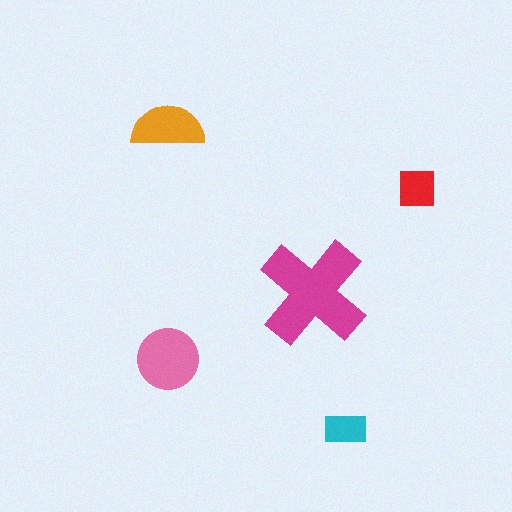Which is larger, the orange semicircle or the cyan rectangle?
The orange semicircle.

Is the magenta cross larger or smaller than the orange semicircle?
Larger.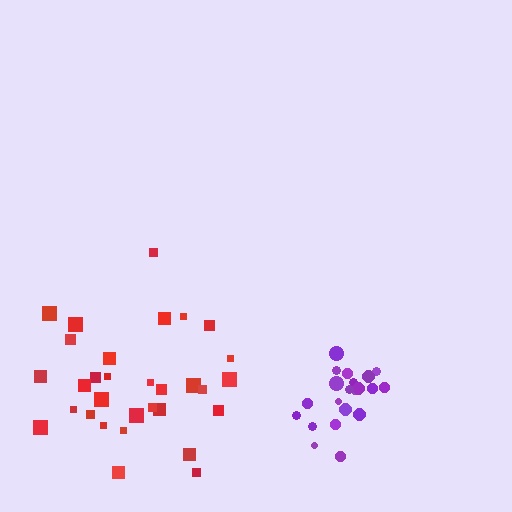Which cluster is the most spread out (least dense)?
Red.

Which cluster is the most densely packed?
Purple.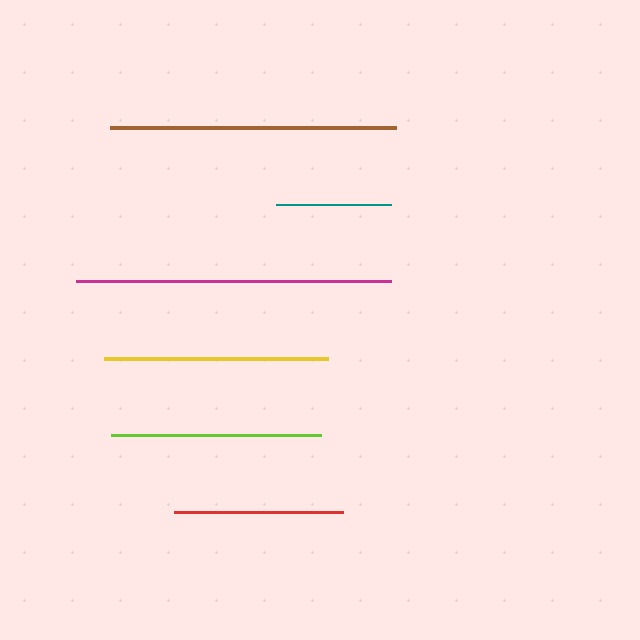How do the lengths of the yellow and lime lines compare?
The yellow and lime lines are approximately the same length.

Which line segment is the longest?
The magenta line is the longest at approximately 315 pixels.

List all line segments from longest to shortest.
From longest to shortest: magenta, brown, yellow, lime, red, teal.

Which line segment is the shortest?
The teal line is the shortest at approximately 115 pixels.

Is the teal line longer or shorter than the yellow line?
The yellow line is longer than the teal line.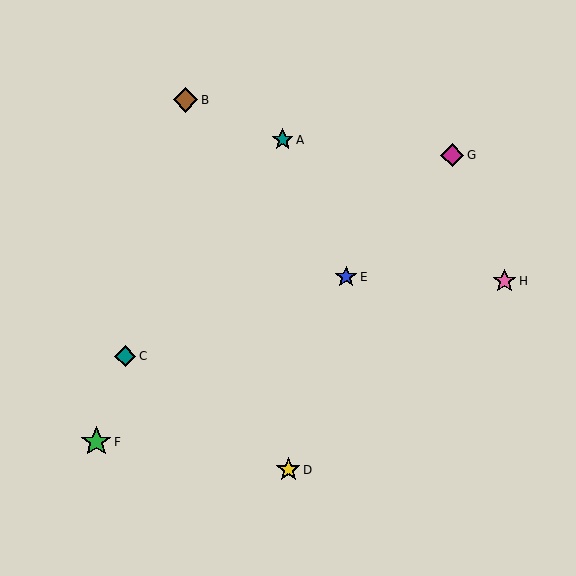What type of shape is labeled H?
Shape H is a pink star.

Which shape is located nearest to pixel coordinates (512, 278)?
The pink star (labeled H) at (504, 281) is nearest to that location.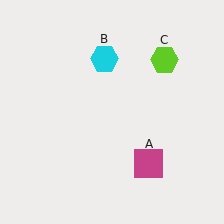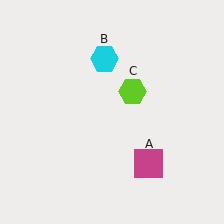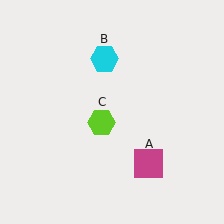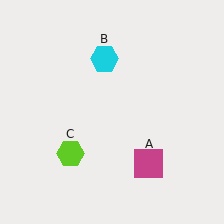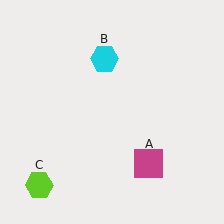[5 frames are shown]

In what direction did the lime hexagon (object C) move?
The lime hexagon (object C) moved down and to the left.